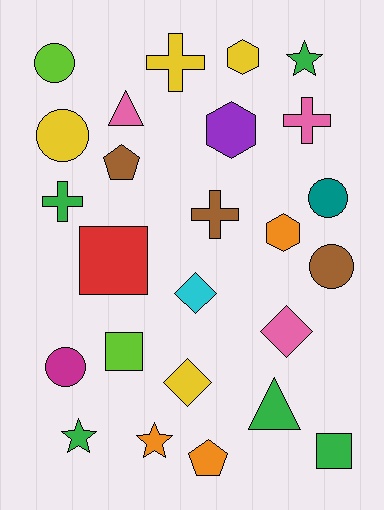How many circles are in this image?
There are 5 circles.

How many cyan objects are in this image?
There is 1 cyan object.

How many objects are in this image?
There are 25 objects.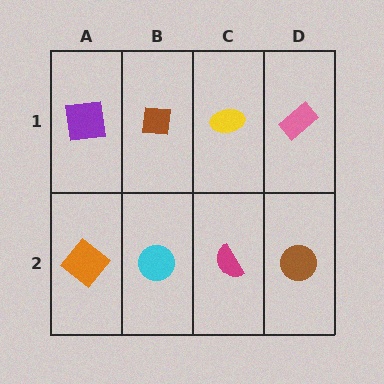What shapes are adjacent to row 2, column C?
A yellow ellipse (row 1, column C), a cyan circle (row 2, column B), a brown circle (row 2, column D).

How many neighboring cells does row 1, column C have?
3.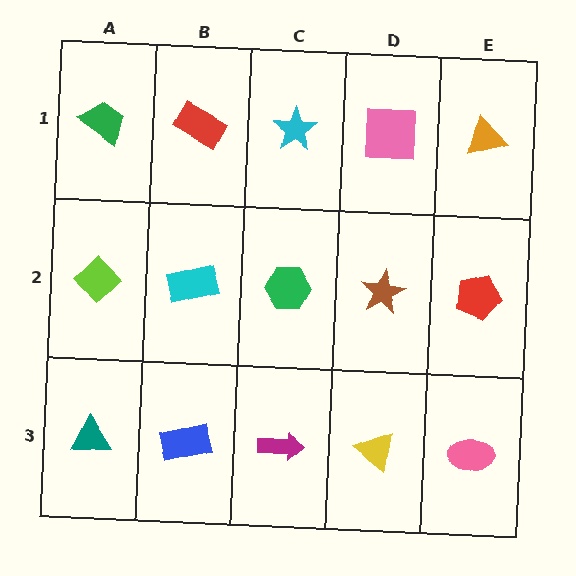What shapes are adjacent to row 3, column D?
A brown star (row 2, column D), a magenta arrow (row 3, column C), a pink ellipse (row 3, column E).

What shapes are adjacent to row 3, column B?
A cyan rectangle (row 2, column B), a teal triangle (row 3, column A), a magenta arrow (row 3, column C).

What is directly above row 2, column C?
A cyan star.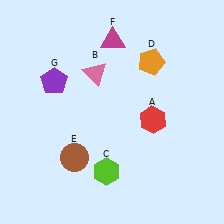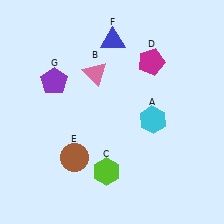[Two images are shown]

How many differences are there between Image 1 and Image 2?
There are 3 differences between the two images.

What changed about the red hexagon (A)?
In Image 1, A is red. In Image 2, it changed to cyan.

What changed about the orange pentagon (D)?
In Image 1, D is orange. In Image 2, it changed to magenta.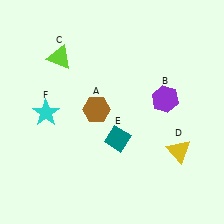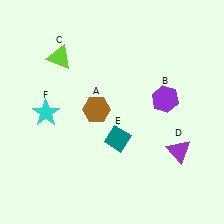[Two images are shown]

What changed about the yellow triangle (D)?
In Image 1, D is yellow. In Image 2, it changed to purple.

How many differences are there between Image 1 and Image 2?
There is 1 difference between the two images.